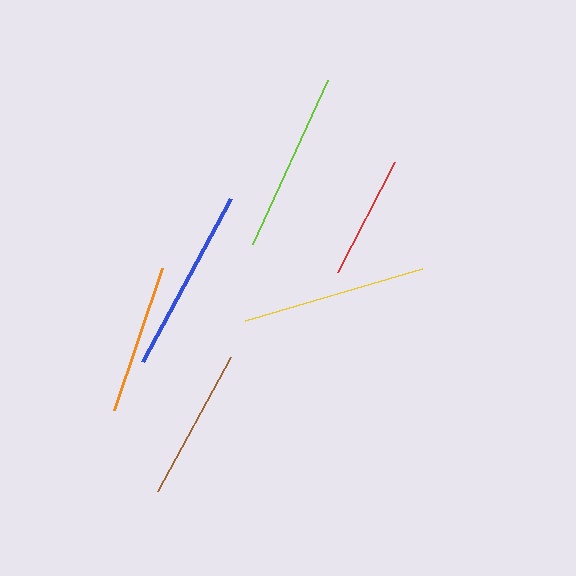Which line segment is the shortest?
The red line is the shortest at approximately 124 pixels.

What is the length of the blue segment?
The blue segment is approximately 185 pixels long.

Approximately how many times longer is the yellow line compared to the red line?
The yellow line is approximately 1.5 times the length of the red line.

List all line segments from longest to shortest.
From longest to shortest: blue, yellow, lime, brown, orange, red.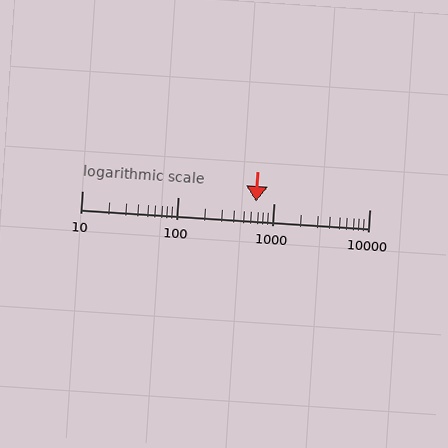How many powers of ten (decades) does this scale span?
The scale spans 3 decades, from 10 to 10000.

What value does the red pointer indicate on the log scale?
The pointer indicates approximately 650.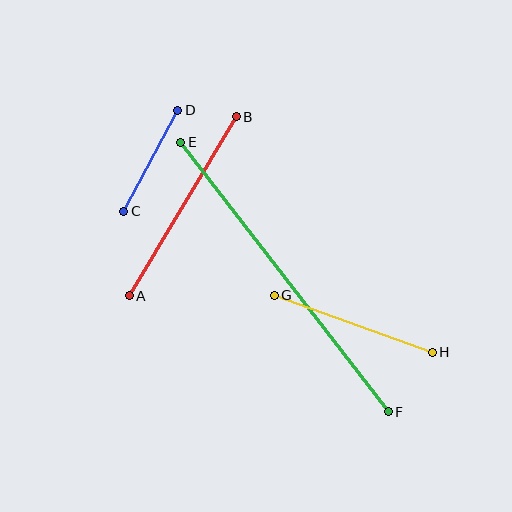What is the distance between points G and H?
The distance is approximately 168 pixels.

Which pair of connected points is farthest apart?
Points E and F are farthest apart.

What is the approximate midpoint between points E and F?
The midpoint is at approximately (285, 277) pixels.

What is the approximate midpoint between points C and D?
The midpoint is at approximately (151, 161) pixels.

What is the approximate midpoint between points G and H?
The midpoint is at approximately (353, 324) pixels.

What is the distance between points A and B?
The distance is approximately 208 pixels.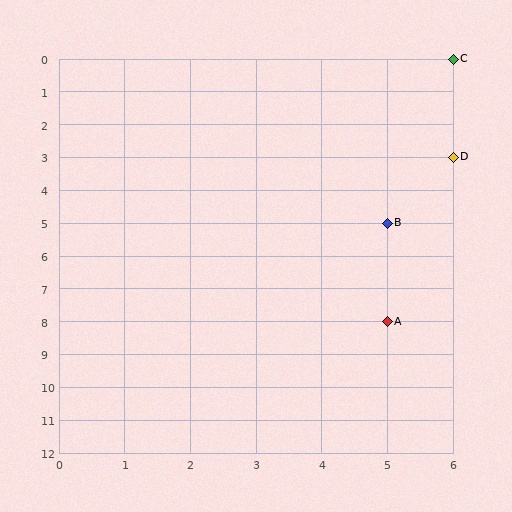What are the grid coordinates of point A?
Point A is at grid coordinates (5, 8).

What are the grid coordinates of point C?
Point C is at grid coordinates (6, 0).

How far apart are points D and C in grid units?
Points D and C are 3 rows apart.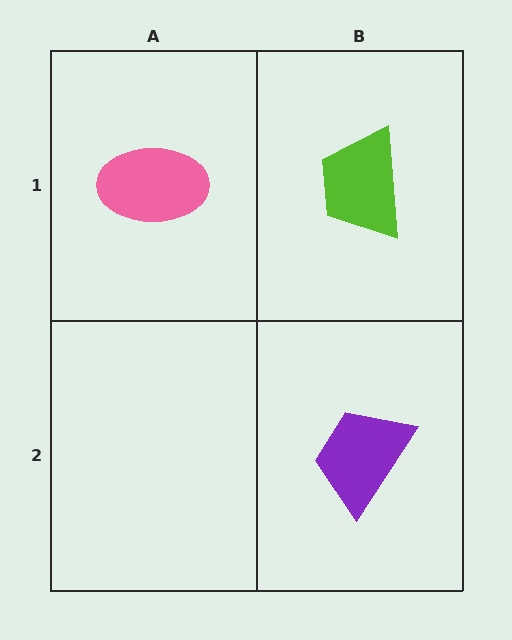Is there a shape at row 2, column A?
No, that cell is empty.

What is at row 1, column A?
A pink ellipse.